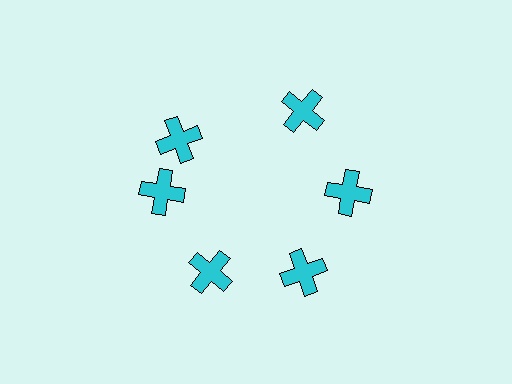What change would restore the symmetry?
The symmetry would be restored by rotating it back into even spacing with its neighbors so that all 6 crosses sit at equal angles and equal distance from the center.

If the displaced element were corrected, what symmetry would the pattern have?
It would have 6-fold rotational symmetry — the pattern would map onto itself every 60 degrees.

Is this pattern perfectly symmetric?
No. The 6 cyan crosses are arranged in a ring, but one element near the 11 o'clock position is rotated out of alignment along the ring, breaking the 6-fold rotational symmetry.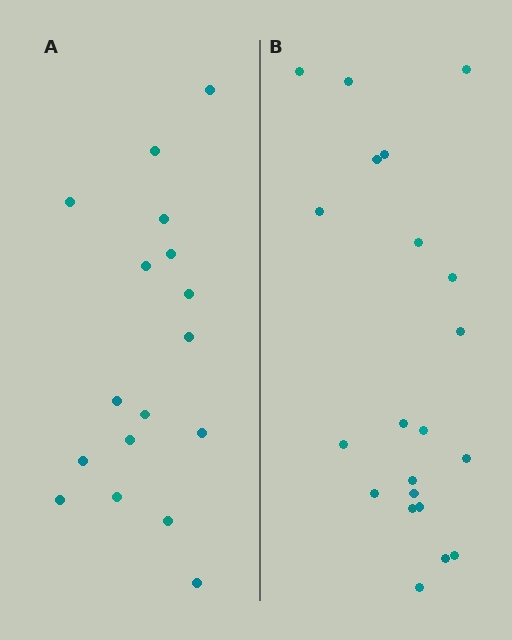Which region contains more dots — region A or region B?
Region B (the right region) has more dots.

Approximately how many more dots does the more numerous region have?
Region B has about 4 more dots than region A.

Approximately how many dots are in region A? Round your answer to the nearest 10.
About 20 dots. (The exact count is 17, which rounds to 20.)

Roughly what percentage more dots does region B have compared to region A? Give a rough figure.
About 25% more.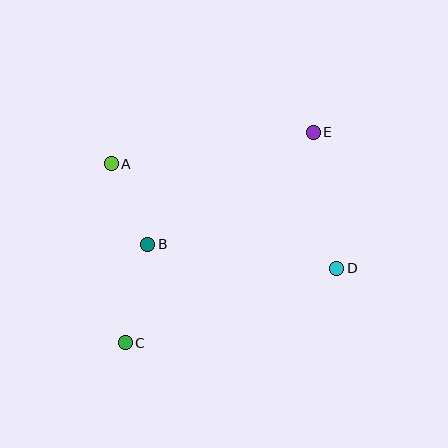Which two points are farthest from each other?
Points C and E are farthest from each other.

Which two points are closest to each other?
Points A and B are closest to each other.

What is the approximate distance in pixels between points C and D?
The distance between C and D is approximately 224 pixels.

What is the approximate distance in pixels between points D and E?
The distance between D and E is approximately 138 pixels.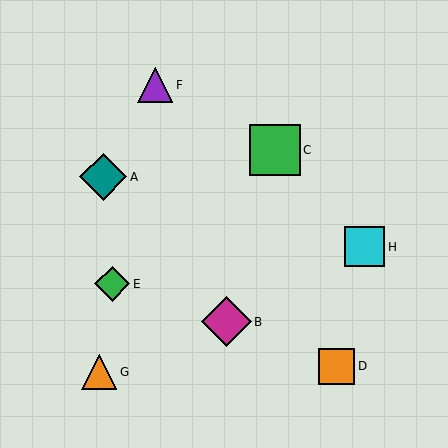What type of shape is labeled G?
Shape G is an orange triangle.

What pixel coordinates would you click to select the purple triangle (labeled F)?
Click at (155, 85) to select the purple triangle F.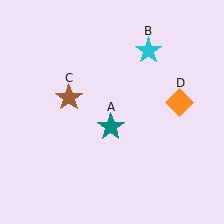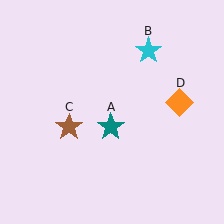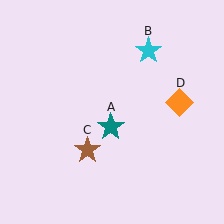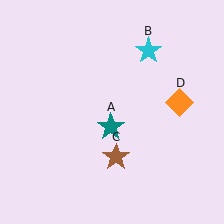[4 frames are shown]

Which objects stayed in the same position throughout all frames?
Teal star (object A) and cyan star (object B) and orange diamond (object D) remained stationary.